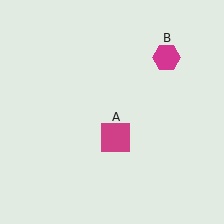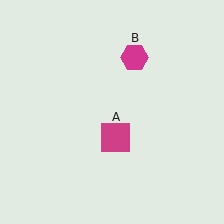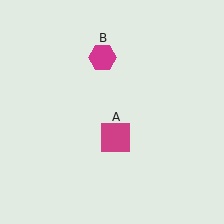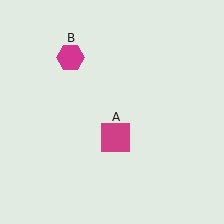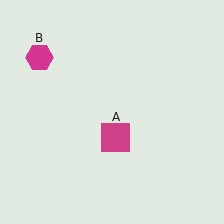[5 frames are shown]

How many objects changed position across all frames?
1 object changed position: magenta hexagon (object B).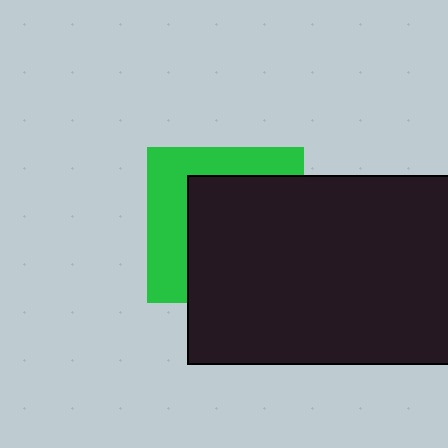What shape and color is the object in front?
The object in front is a black rectangle.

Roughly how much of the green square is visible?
A small part of it is visible (roughly 39%).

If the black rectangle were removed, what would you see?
You would see the complete green square.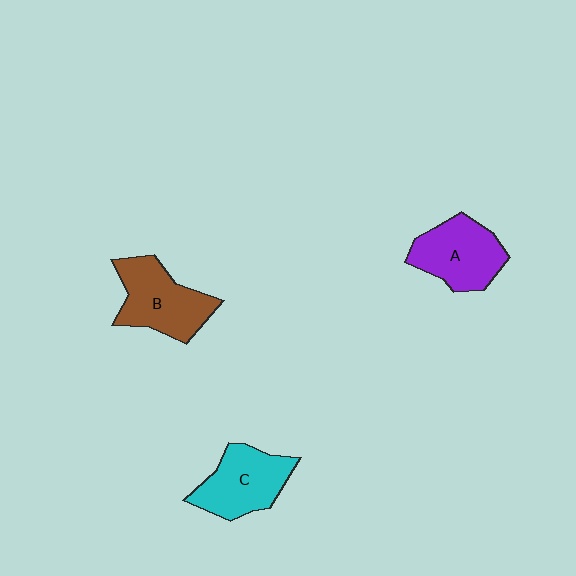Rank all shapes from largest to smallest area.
From largest to smallest: B (brown), A (purple), C (cyan).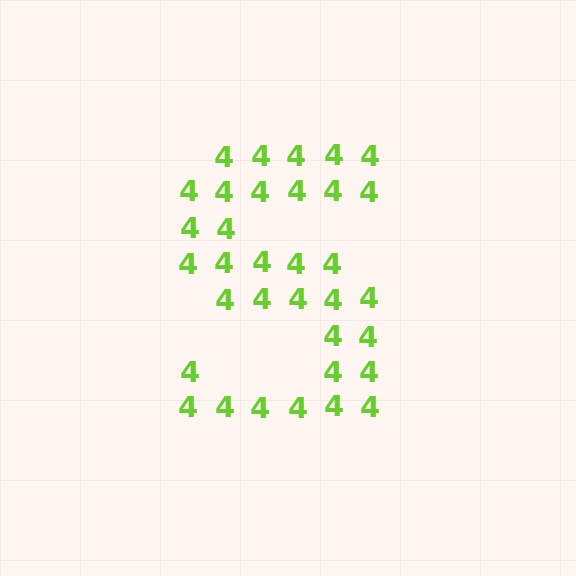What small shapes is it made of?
It is made of small digit 4's.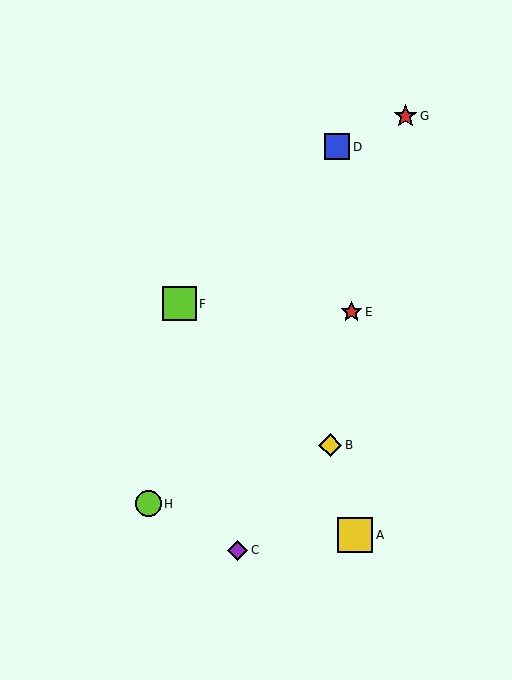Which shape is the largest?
The yellow square (labeled A) is the largest.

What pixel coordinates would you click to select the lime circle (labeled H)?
Click at (148, 504) to select the lime circle H.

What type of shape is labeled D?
Shape D is a blue square.